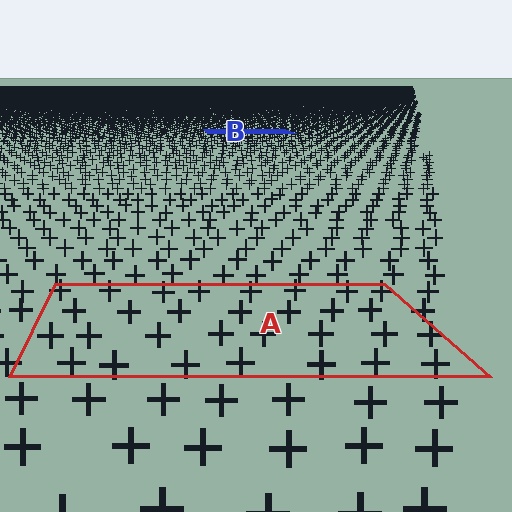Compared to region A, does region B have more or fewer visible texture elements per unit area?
Region B has more texture elements per unit area — they are packed more densely because it is farther away.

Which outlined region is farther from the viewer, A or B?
Region B is farther from the viewer — the texture elements inside it appear smaller and more densely packed.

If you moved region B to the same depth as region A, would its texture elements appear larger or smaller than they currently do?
They would appear larger. At a closer depth, the same texture elements are projected at a bigger on-screen size.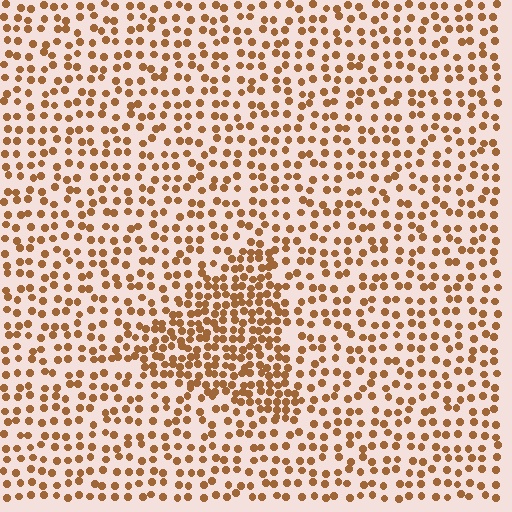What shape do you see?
I see a triangle.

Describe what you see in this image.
The image contains small brown elements arranged at two different densities. A triangle-shaped region is visible where the elements are more densely packed than the surrounding area.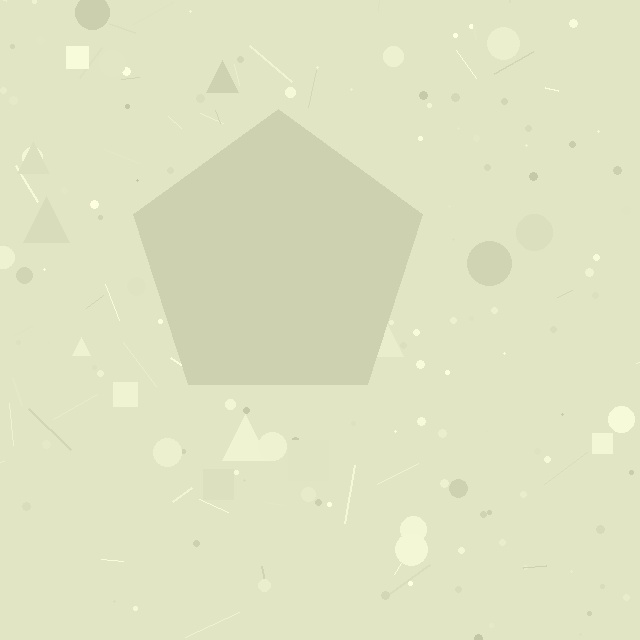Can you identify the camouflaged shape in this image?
The camouflaged shape is a pentagon.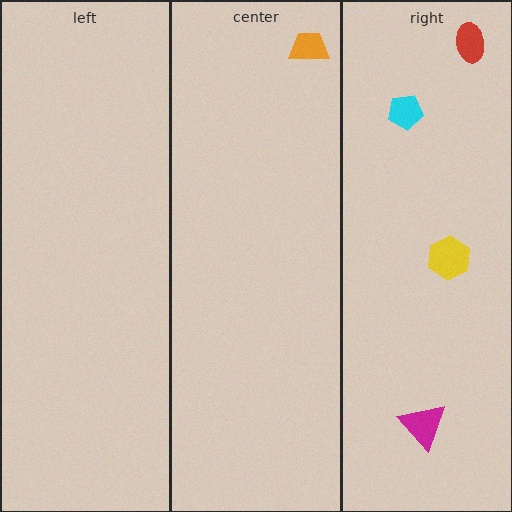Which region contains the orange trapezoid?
The center region.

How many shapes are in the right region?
4.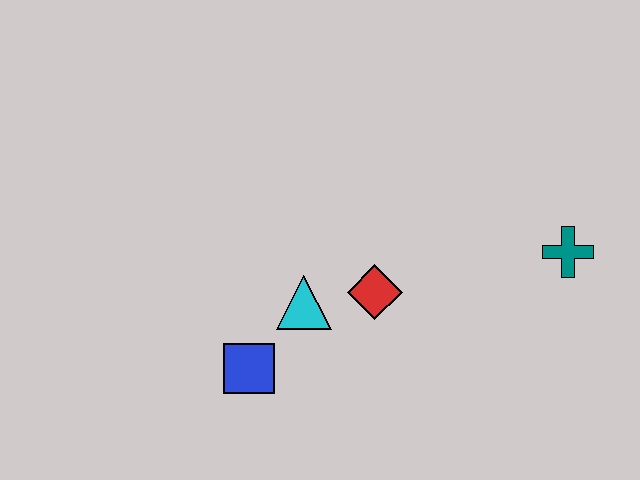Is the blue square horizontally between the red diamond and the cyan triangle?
No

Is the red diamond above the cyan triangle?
Yes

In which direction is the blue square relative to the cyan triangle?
The blue square is below the cyan triangle.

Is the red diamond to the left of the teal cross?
Yes